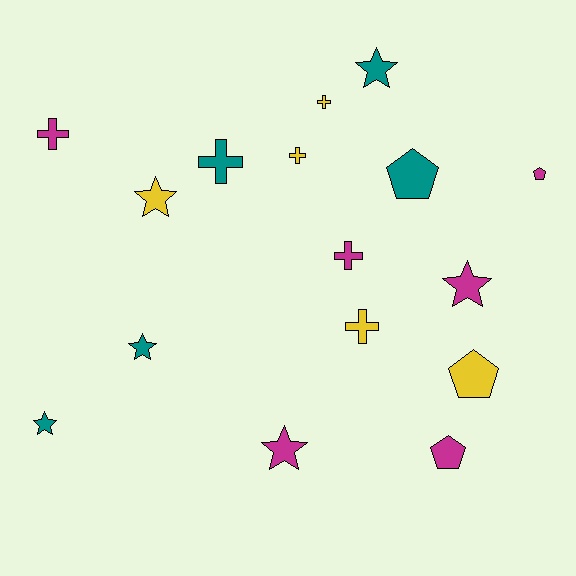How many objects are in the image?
There are 16 objects.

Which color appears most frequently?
Magenta, with 6 objects.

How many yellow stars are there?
There is 1 yellow star.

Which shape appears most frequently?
Cross, with 6 objects.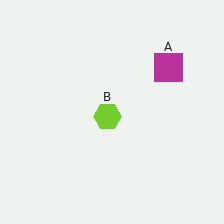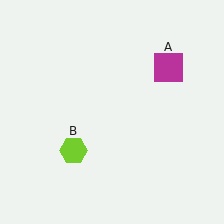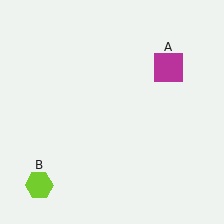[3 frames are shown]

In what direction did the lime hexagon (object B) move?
The lime hexagon (object B) moved down and to the left.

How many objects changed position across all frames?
1 object changed position: lime hexagon (object B).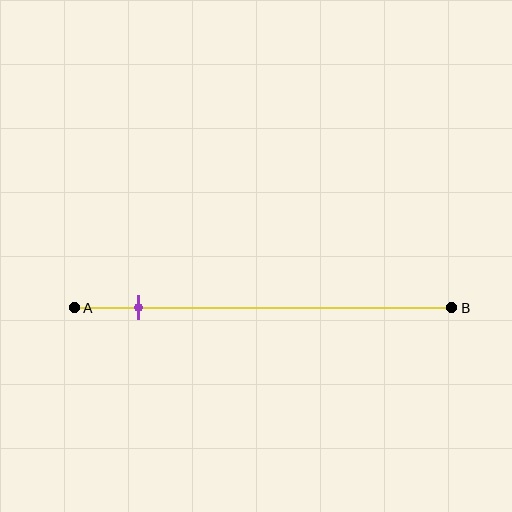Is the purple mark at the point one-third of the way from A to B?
No, the mark is at about 15% from A, not at the 33% one-third point.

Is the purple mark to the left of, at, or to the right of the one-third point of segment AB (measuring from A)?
The purple mark is to the left of the one-third point of segment AB.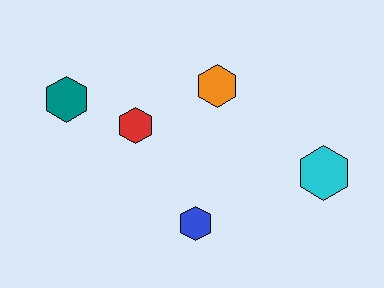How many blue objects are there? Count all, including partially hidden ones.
There is 1 blue object.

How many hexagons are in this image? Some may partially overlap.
There are 5 hexagons.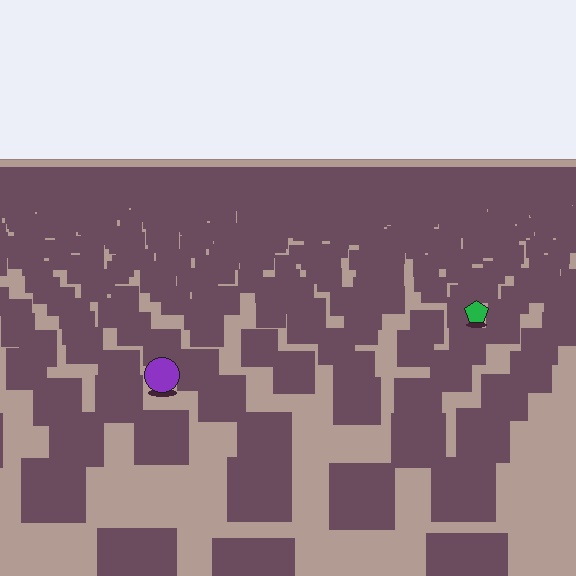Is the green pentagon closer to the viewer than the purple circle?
No. The purple circle is closer — you can tell from the texture gradient: the ground texture is coarser near it.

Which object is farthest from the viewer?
The green pentagon is farthest from the viewer. It appears smaller and the ground texture around it is denser.